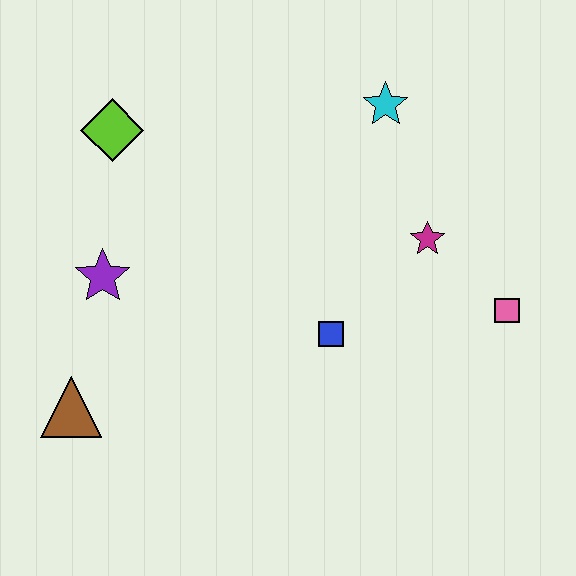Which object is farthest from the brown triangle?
The pink square is farthest from the brown triangle.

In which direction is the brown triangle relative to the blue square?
The brown triangle is to the left of the blue square.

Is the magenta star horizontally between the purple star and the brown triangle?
No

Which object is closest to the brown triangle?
The purple star is closest to the brown triangle.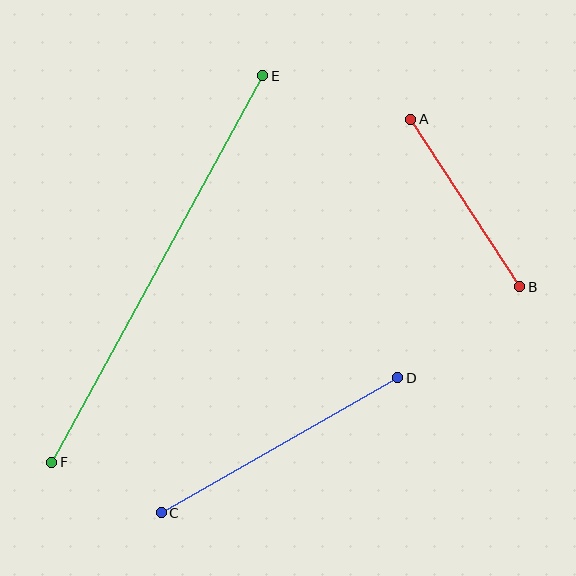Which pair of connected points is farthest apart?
Points E and F are farthest apart.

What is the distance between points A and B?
The distance is approximately 200 pixels.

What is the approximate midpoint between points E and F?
The midpoint is at approximately (157, 269) pixels.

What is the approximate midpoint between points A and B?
The midpoint is at approximately (465, 203) pixels.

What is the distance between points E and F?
The distance is approximately 440 pixels.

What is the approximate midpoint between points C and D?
The midpoint is at approximately (279, 445) pixels.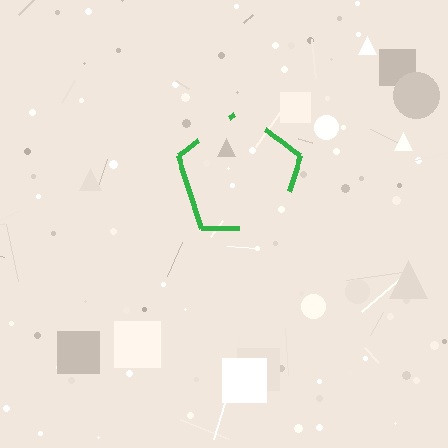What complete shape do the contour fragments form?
The contour fragments form a pentagon.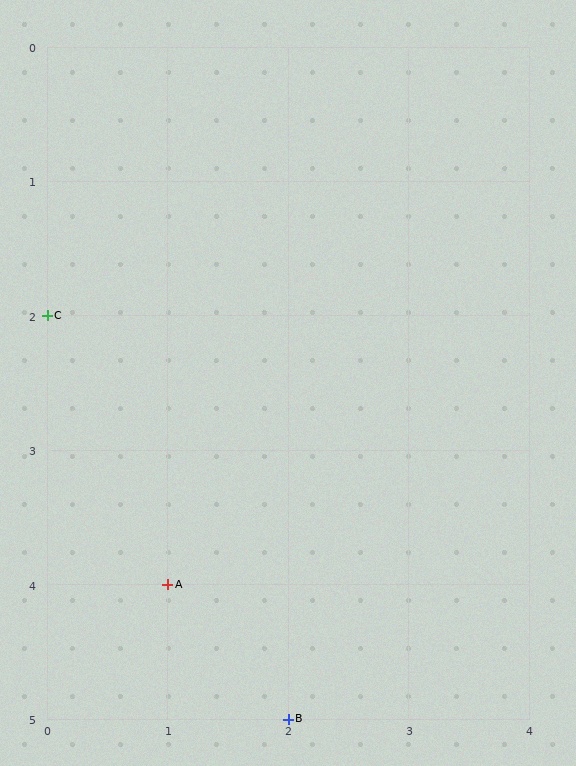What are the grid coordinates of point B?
Point B is at grid coordinates (2, 5).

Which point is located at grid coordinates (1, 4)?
Point A is at (1, 4).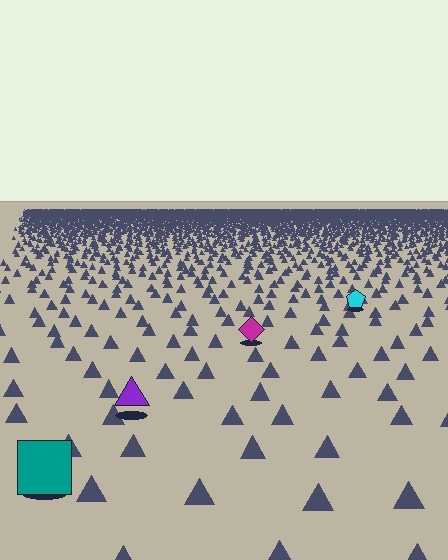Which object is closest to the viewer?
The teal square is closest. The texture marks near it are larger and more spread out.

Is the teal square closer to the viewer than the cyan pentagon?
Yes. The teal square is closer — you can tell from the texture gradient: the ground texture is coarser near it.